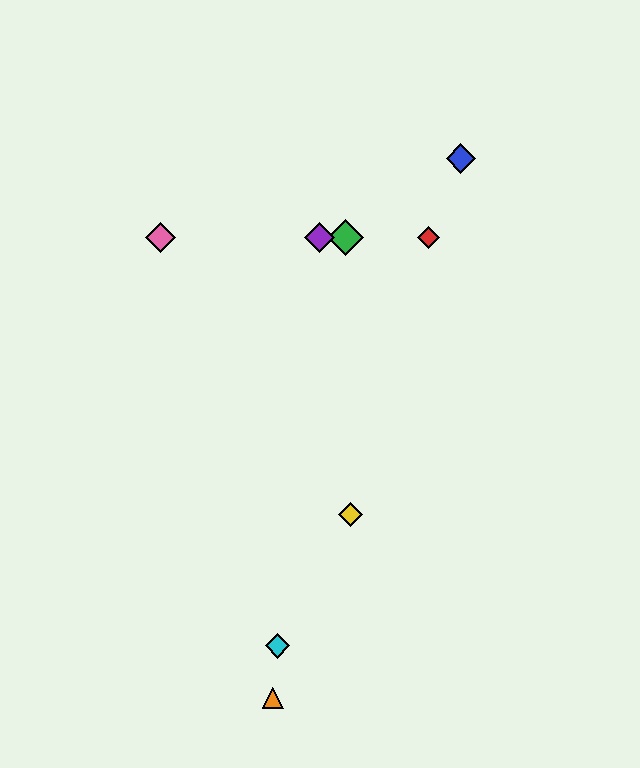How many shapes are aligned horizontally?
4 shapes (the red diamond, the green diamond, the purple diamond, the pink diamond) are aligned horizontally.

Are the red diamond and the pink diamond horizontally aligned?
Yes, both are at y≈238.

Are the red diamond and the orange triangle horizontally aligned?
No, the red diamond is at y≈238 and the orange triangle is at y≈698.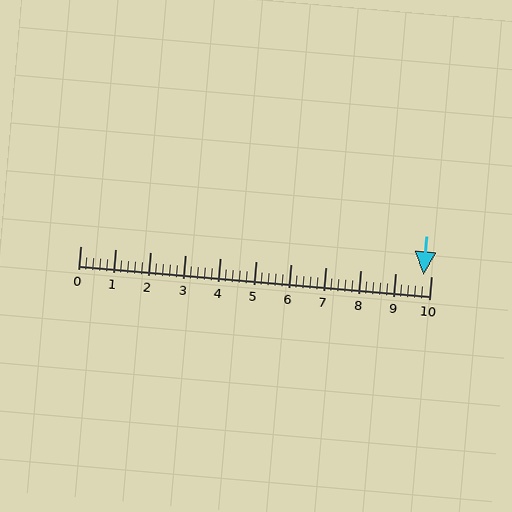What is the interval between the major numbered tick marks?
The major tick marks are spaced 1 units apart.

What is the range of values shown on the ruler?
The ruler shows values from 0 to 10.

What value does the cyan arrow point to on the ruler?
The cyan arrow points to approximately 9.8.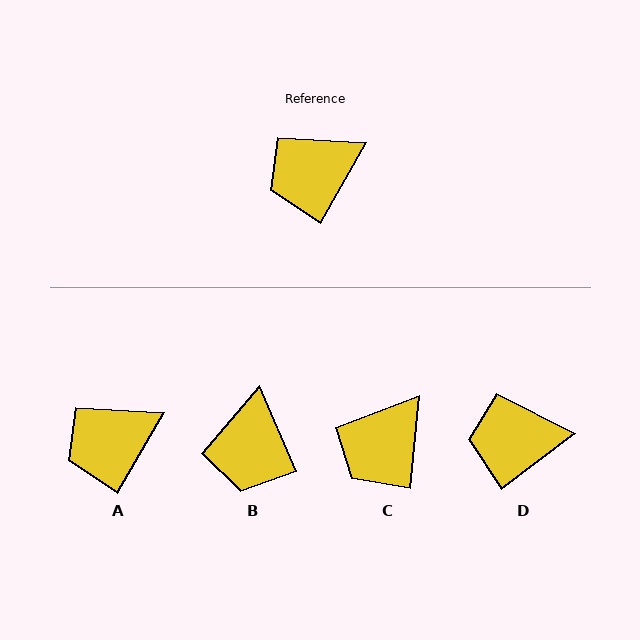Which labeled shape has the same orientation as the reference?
A.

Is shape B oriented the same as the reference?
No, it is off by about 53 degrees.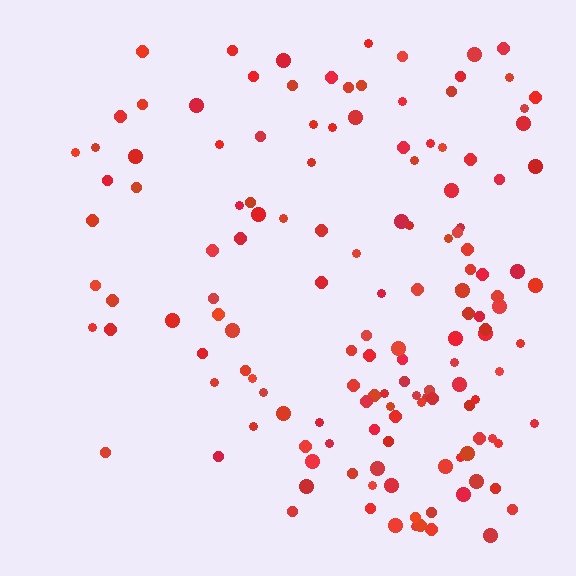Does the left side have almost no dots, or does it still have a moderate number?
Still a moderate number, just noticeably fewer than the right.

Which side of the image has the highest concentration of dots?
The right.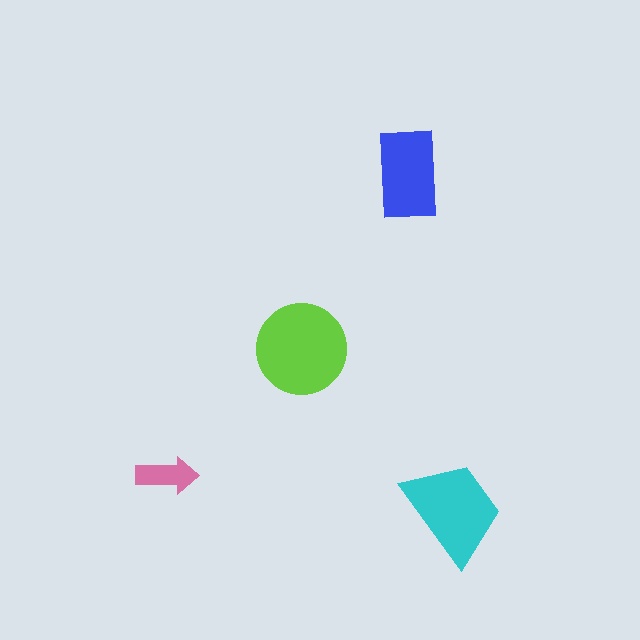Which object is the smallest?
The pink arrow.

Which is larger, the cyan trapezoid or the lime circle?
The lime circle.